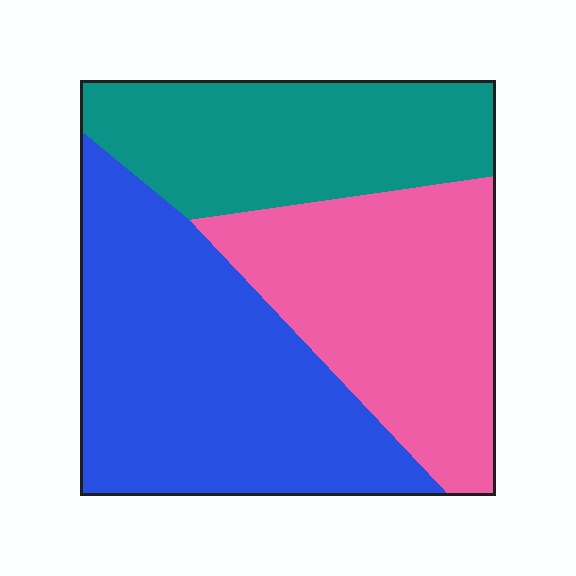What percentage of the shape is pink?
Pink takes up about one third (1/3) of the shape.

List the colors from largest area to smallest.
From largest to smallest: blue, pink, teal.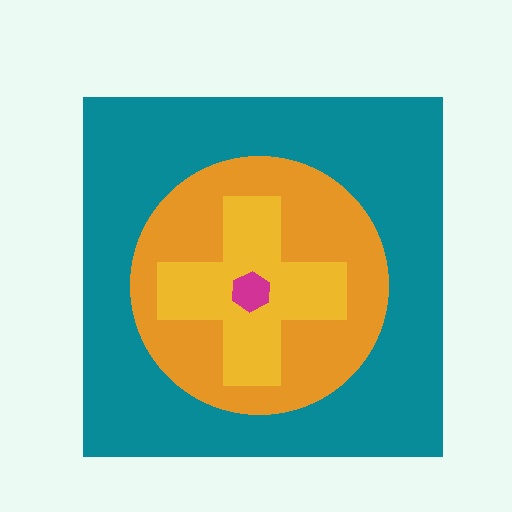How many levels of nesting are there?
4.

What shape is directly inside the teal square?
The orange circle.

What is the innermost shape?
The magenta hexagon.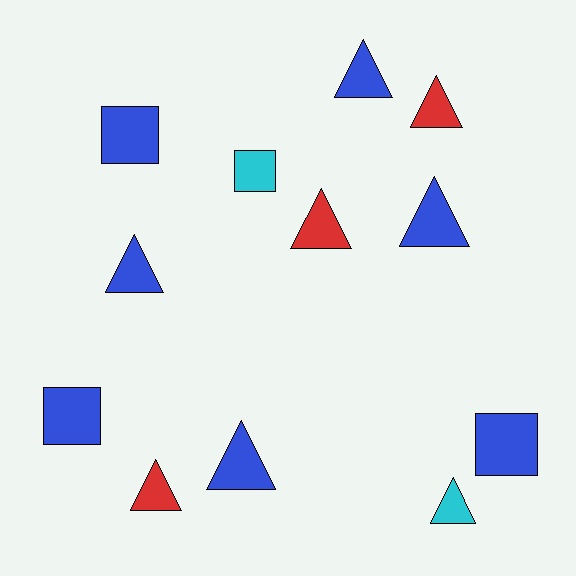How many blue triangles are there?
There are 4 blue triangles.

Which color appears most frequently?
Blue, with 7 objects.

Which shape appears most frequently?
Triangle, with 8 objects.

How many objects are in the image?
There are 12 objects.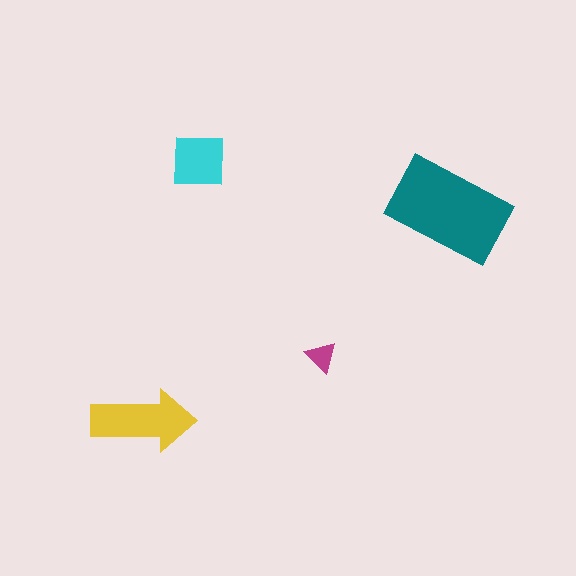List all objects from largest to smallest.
The teal rectangle, the yellow arrow, the cyan square, the magenta triangle.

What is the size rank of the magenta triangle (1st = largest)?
4th.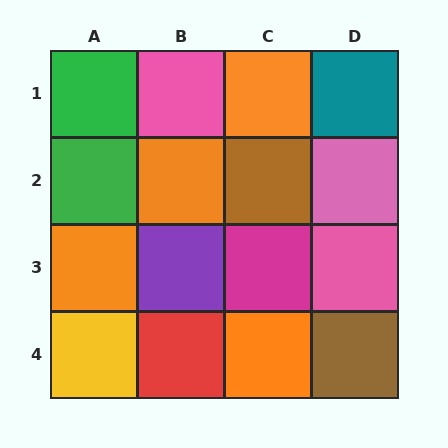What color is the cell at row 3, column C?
Magenta.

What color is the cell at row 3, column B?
Purple.